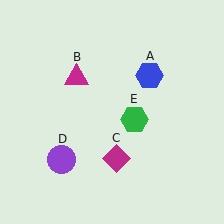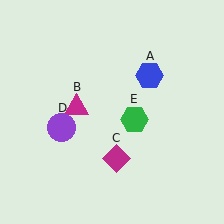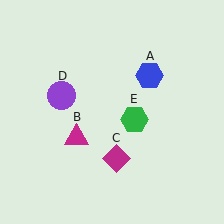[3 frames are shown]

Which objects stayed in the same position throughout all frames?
Blue hexagon (object A) and magenta diamond (object C) and green hexagon (object E) remained stationary.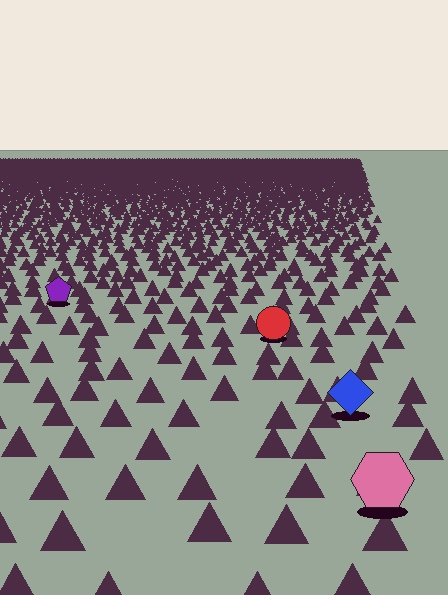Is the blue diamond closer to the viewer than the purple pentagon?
Yes. The blue diamond is closer — you can tell from the texture gradient: the ground texture is coarser near it.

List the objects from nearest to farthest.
From nearest to farthest: the pink hexagon, the blue diamond, the red circle, the purple pentagon.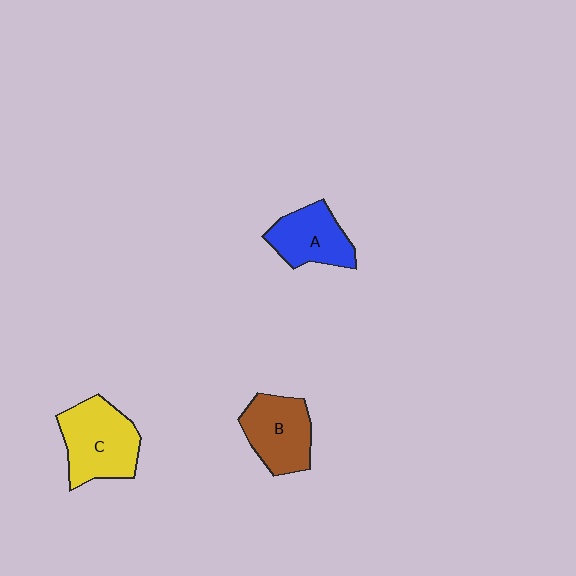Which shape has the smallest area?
Shape A (blue).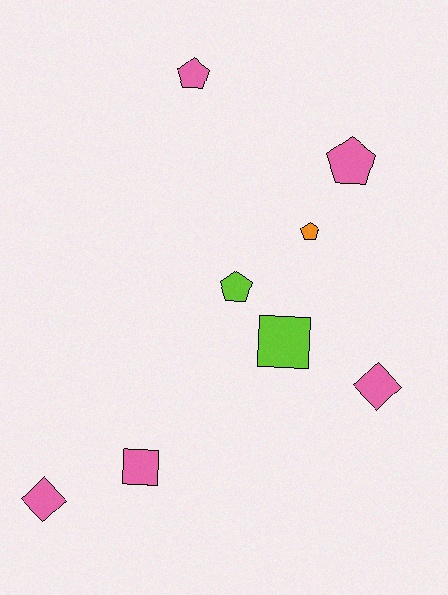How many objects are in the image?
There are 8 objects.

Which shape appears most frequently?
Pentagon, with 4 objects.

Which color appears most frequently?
Pink, with 5 objects.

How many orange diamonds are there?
There are no orange diamonds.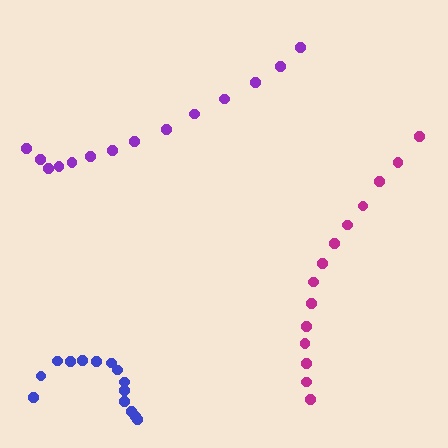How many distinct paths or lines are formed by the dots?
There are 3 distinct paths.